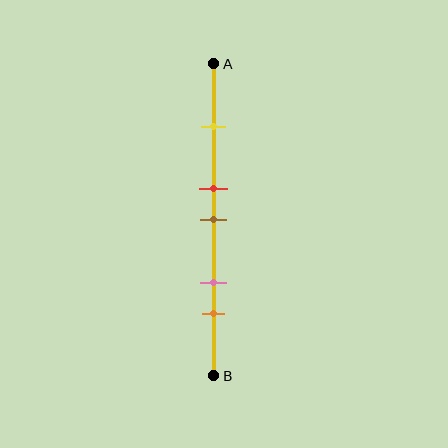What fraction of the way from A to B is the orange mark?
The orange mark is approximately 80% (0.8) of the way from A to B.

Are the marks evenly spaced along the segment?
No, the marks are not evenly spaced.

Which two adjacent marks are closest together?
The red and brown marks are the closest adjacent pair.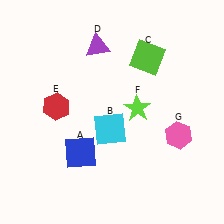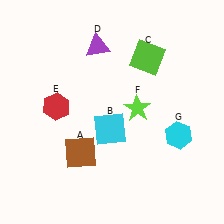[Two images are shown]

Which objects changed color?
A changed from blue to brown. G changed from pink to cyan.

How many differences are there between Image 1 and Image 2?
There are 2 differences between the two images.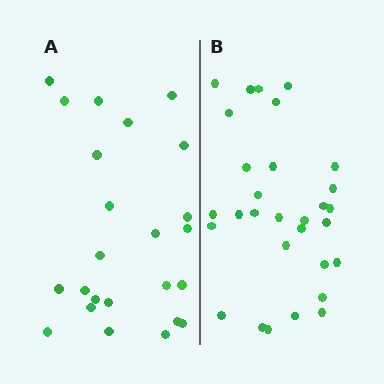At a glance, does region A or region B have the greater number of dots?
Region B (the right region) has more dots.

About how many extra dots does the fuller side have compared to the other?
Region B has about 6 more dots than region A.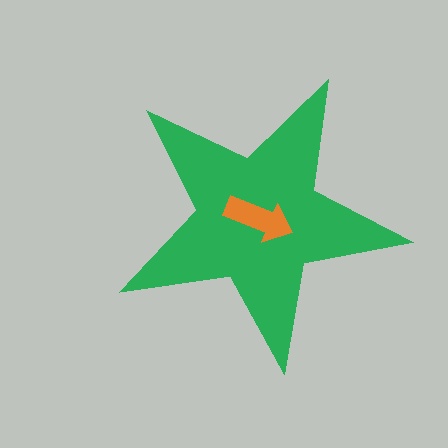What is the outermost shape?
The green star.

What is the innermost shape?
The orange arrow.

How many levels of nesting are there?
2.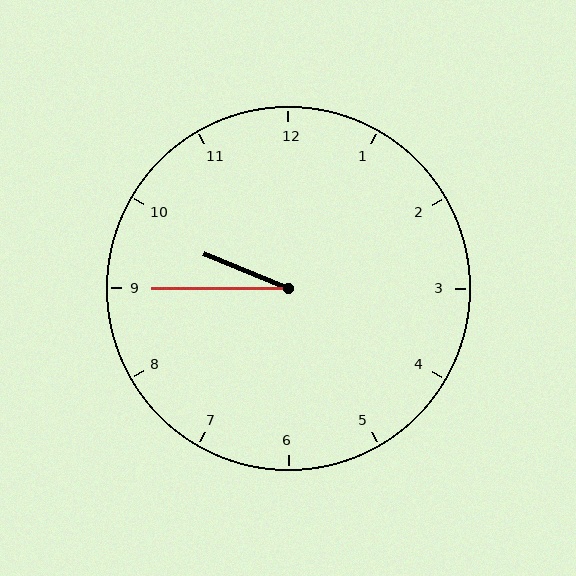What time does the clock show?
9:45.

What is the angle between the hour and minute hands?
Approximately 22 degrees.